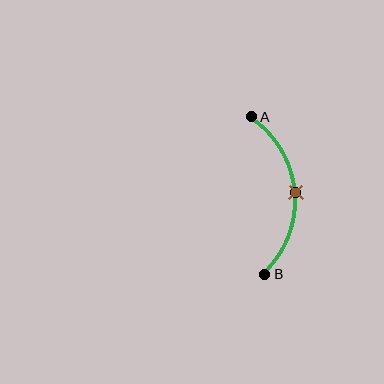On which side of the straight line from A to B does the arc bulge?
The arc bulges to the right of the straight line connecting A and B.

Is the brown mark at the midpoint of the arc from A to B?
Yes. The brown mark lies on the arc at equal arc-length from both A and B — it is the arc midpoint.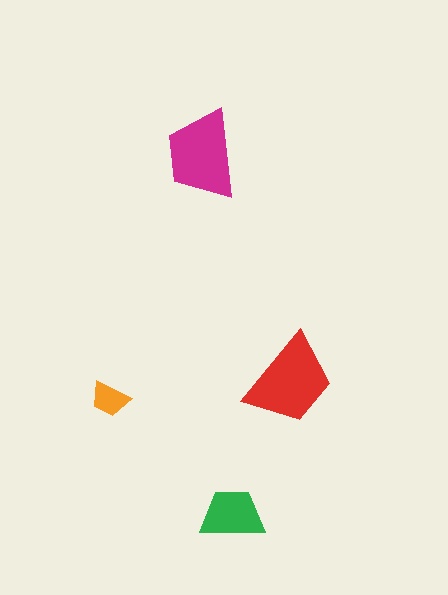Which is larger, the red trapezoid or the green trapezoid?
The red one.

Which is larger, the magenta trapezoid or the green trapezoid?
The magenta one.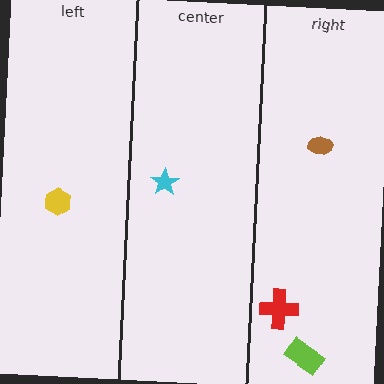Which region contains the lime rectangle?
The right region.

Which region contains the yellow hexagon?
The left region.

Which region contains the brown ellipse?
The right region.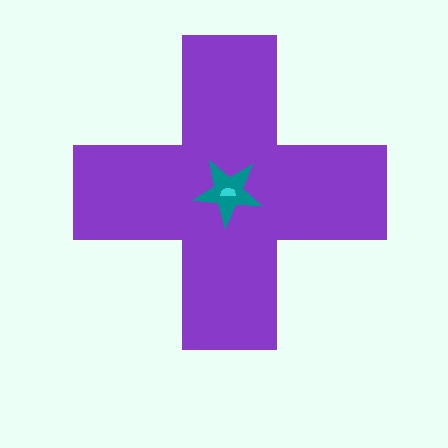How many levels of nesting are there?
3.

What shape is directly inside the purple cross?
The teal star.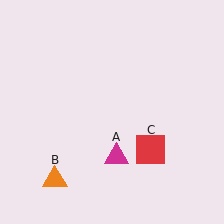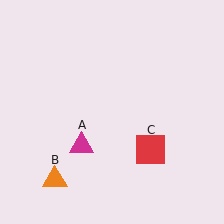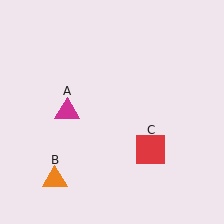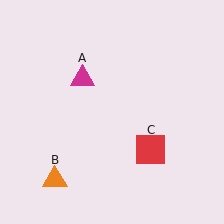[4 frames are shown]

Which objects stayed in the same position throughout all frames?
Orange triangle (object B) and red square (object C) remained stationary.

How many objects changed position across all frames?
1 object changed position: magenta triangle (object A).